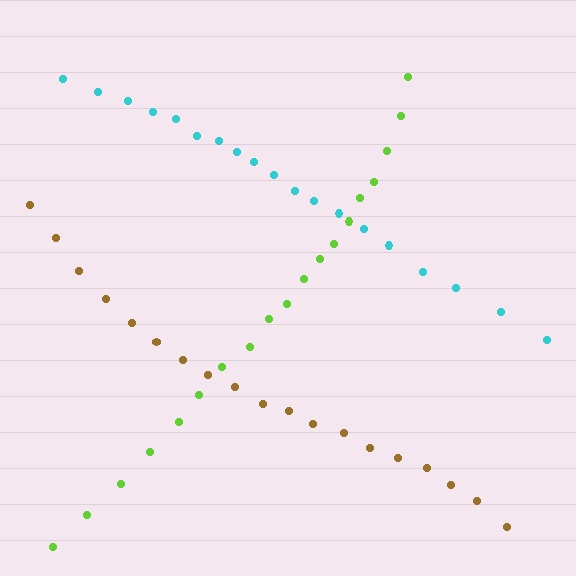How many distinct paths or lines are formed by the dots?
There are 3 distinct paths.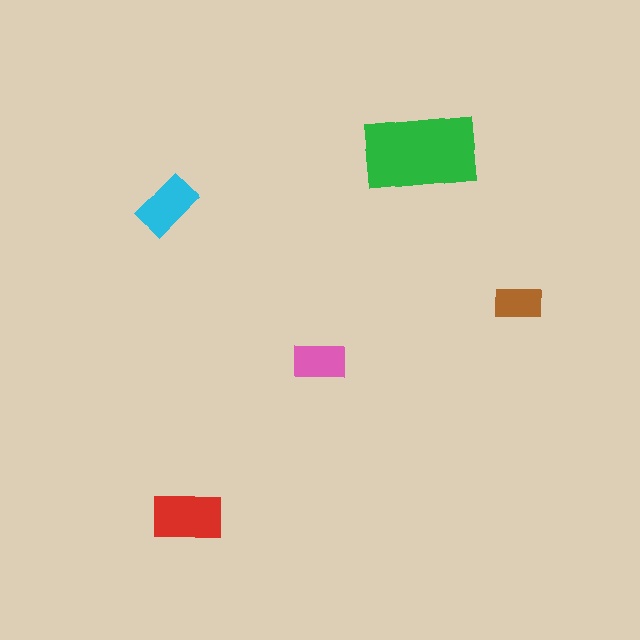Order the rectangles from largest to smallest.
the green one, the red one, the cyan one, the pink one, the brown one.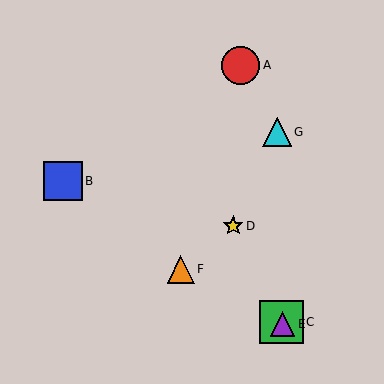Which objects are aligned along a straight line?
Objects C, D, E are aligned along a straight line.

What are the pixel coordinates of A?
Object A is at (241, 65).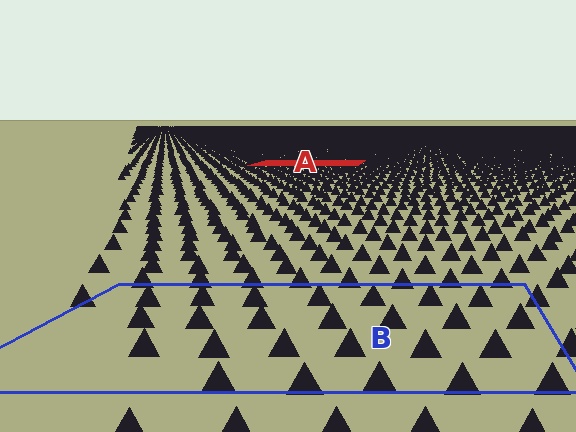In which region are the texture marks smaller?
The texture marks are smaller in region A, because it is farther away.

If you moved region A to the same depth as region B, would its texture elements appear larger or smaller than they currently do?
They would appear larger. At a closer depth, the same texture elements are projected at a bigger on-screen size.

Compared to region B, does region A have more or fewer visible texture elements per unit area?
Region A has more texture elements per unit area — they are packed more densely because it is farther away.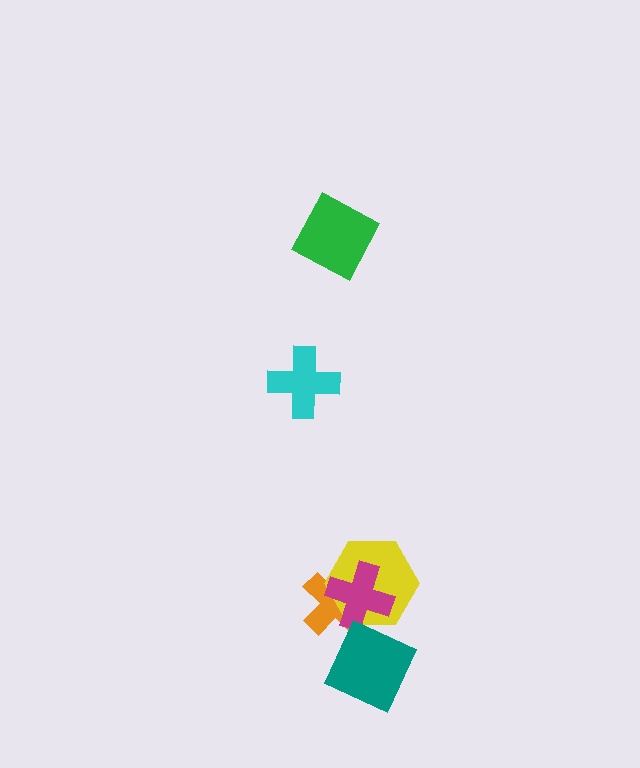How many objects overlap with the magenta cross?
2 objects overlap with the magenta cross.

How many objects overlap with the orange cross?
2 objects overlap with the orange cross.